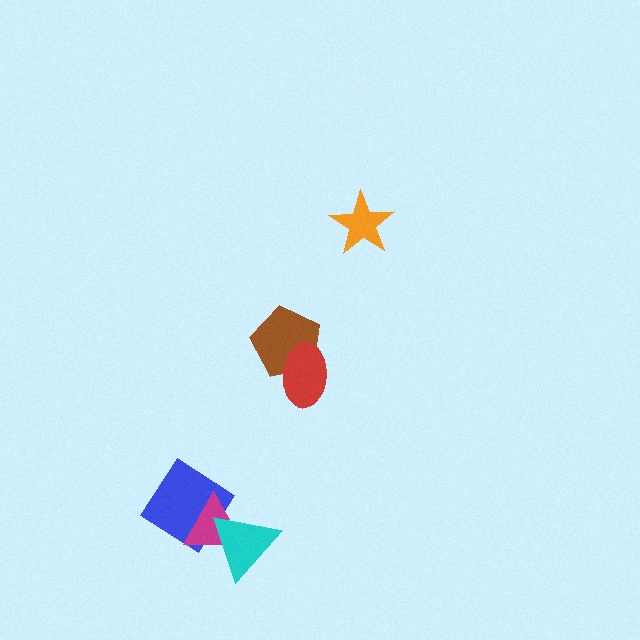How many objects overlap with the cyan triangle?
1 object overlaps with the cyan triangle.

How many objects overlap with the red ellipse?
1 object overlaps with the red ellipse.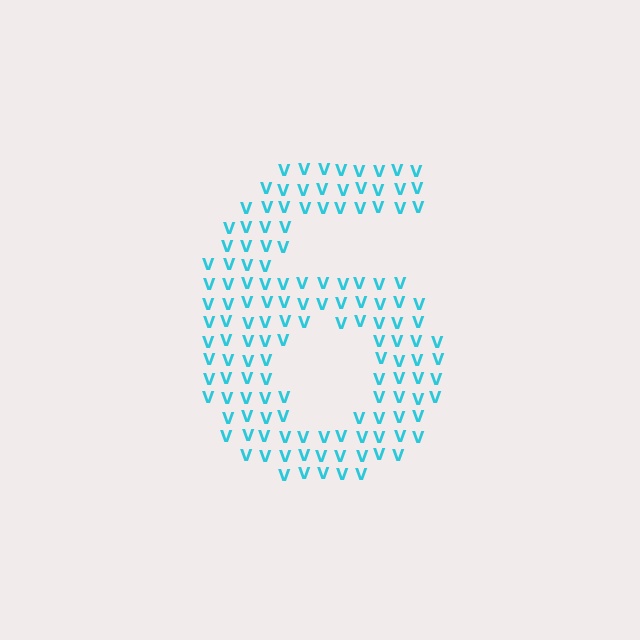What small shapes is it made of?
It is made of small letter V's.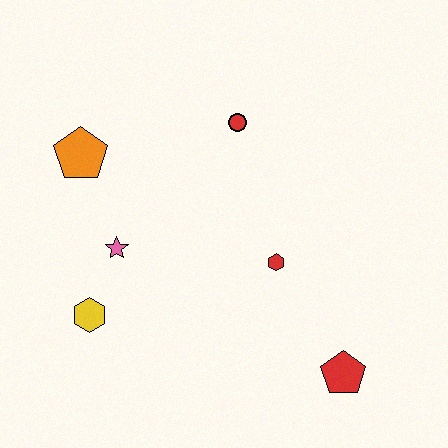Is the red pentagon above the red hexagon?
No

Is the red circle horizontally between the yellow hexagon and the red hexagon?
Yes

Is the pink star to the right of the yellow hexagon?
Yes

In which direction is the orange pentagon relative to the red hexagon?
The orange pentagon is to the left of the red hexagon.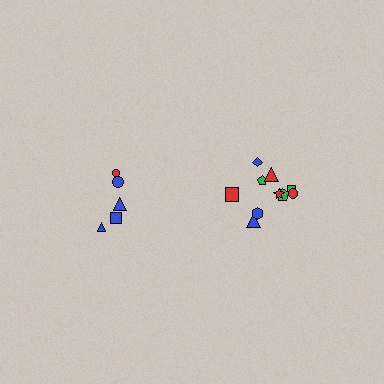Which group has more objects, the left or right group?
The right group.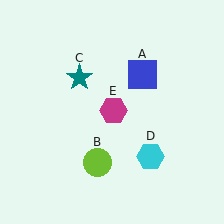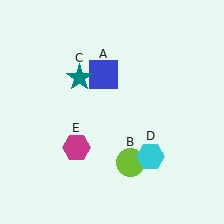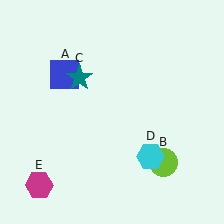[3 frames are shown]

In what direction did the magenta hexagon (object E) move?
The magenta hexagon (object E) moved down and to the left.